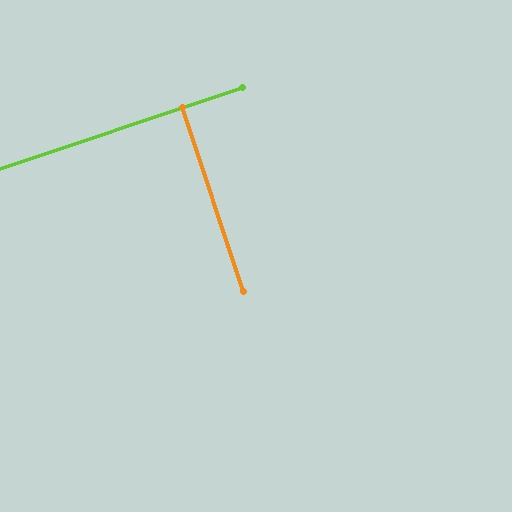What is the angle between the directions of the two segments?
Approximately 90 degrees.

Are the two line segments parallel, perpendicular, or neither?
Perpendicular — they meet at approximately 90°.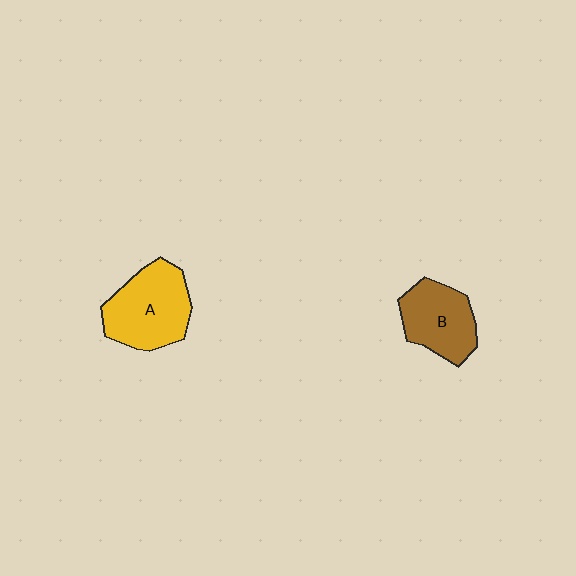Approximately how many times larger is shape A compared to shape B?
Approximately 1.3 times.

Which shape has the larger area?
Shape A (yellow).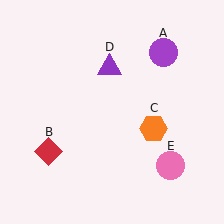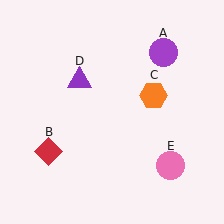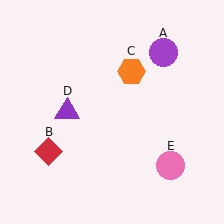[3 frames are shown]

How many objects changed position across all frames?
2 objects changed position: orange hexagon (object C), purple triangle (object D).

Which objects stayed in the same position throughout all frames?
Purple circle (object A) and red diamond (object B) and pink circle (object E) remained stationary.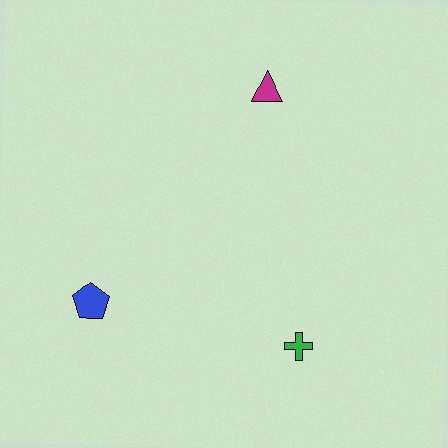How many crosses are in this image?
There is 1 cross.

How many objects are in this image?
There are 3 objects.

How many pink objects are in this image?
There are no pink objects.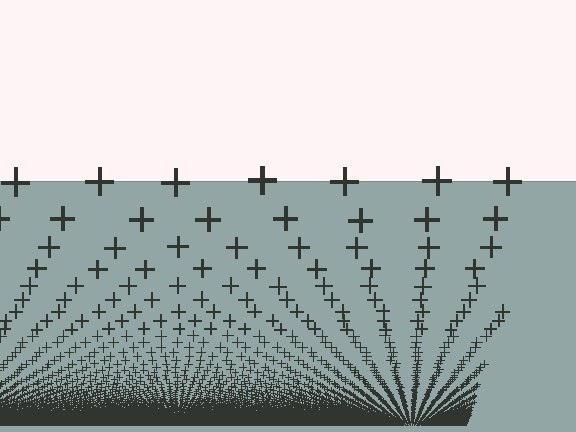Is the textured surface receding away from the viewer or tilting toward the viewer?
The surface appears to tilt toward the viewer. Texture elements get larger and sparser toward the top.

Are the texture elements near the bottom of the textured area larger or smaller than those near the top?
Smaller. The gradient is inverted — elements near the bottom are smaller and denser.